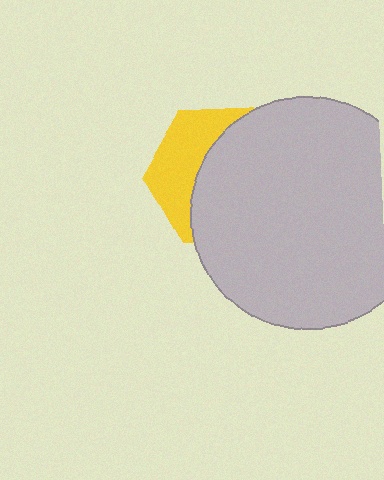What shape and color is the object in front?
The object in front is a light gray circle.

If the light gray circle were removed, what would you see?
You would see the complete yellow hexagon.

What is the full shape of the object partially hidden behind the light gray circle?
The partially hidden object is a yellow hexagon.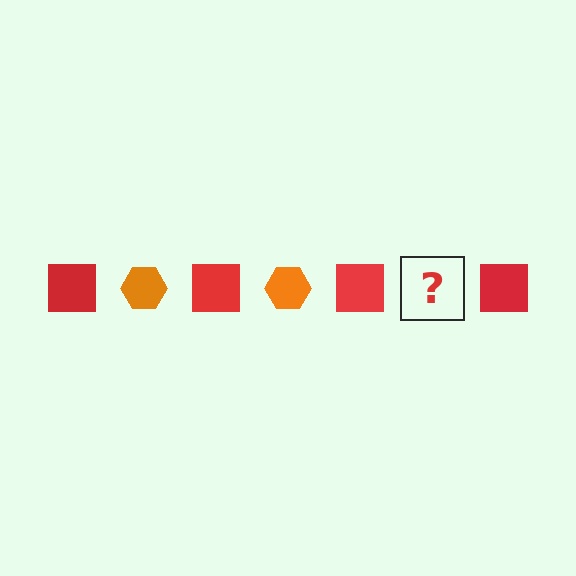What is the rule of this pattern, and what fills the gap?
The rule is that the pattern alternates between red square and orange hexagon. The gap should be filled with an orange hexagon.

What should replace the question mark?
The question mark should be replaced with an orange hexagon.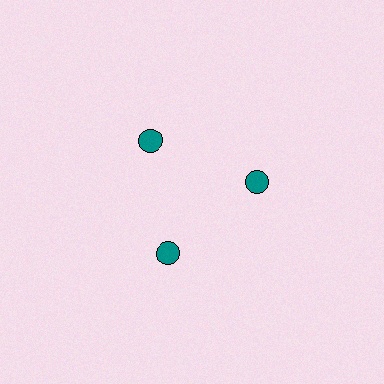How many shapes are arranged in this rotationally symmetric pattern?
There are 3 shapes, arranged in 3 groups of 1.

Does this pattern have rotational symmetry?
Yes, this pattern has 3-fold rotational symmetry. It looks the same after rotating 120 degrees around the center.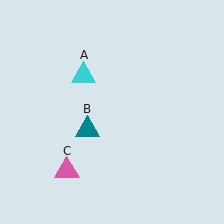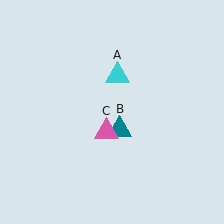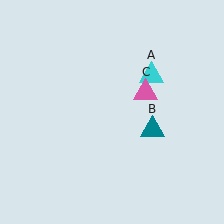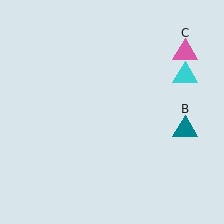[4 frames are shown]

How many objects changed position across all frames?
3 objects changed position: cyan triangle (object A), teal triangle (object B), pink triangle (object C).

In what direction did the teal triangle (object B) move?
The teal triangle (object B) moved right.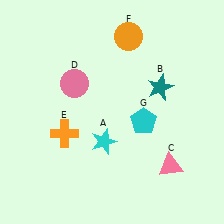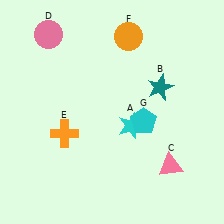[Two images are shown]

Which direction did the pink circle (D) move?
The pink circle (D) moved up.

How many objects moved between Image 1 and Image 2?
2 objects moved between the two images.